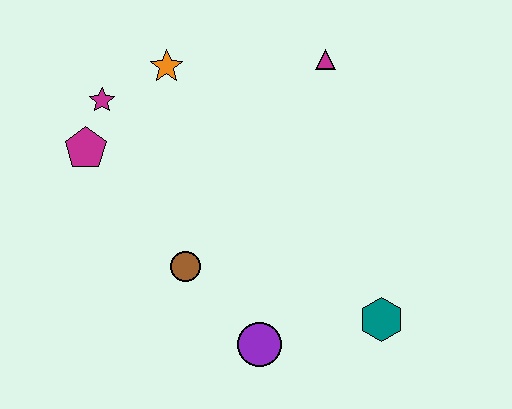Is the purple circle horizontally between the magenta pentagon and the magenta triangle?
Yes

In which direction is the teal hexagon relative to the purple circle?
The teal hexagon is to the right of the purple circle.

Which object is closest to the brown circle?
The purple circle is closest to the brown circle.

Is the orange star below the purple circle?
No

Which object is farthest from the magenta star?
The teal hexagon is farthest from the magenta star.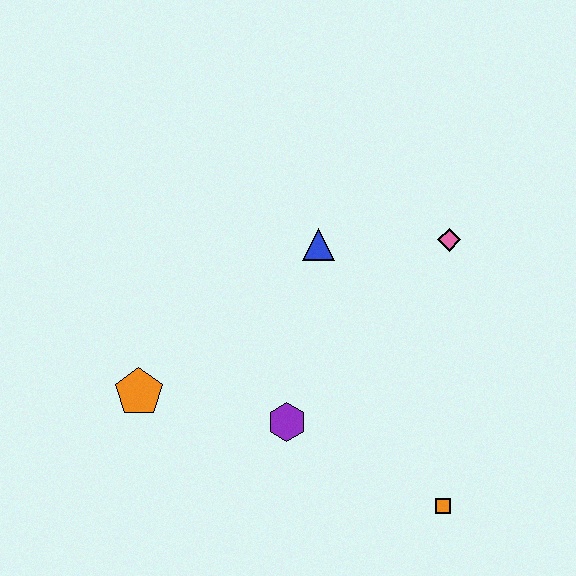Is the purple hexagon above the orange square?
Yes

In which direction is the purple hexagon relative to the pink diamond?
The purple hexagon is below the pink diamond.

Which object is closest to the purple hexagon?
The orange pentagon is closest to the purple hexagon.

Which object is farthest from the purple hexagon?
The pink diamond is farthest from the purple hexagon.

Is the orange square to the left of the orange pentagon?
No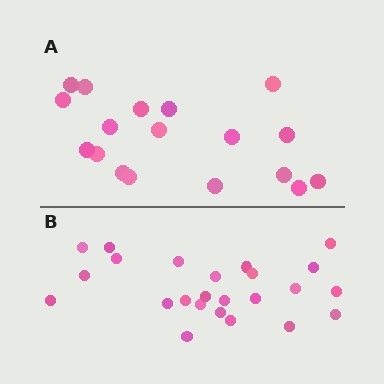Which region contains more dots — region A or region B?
Region B (the bottom region) has more dots.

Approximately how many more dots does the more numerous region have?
Region B has about 6 more dots than region A.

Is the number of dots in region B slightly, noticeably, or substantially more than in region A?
Region B has noticeably more, but not dramatically so. The ratio is roughly 1.3 to 1.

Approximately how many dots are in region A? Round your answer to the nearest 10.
About 20 dots. (The exact count is 18, which rounds to 20.)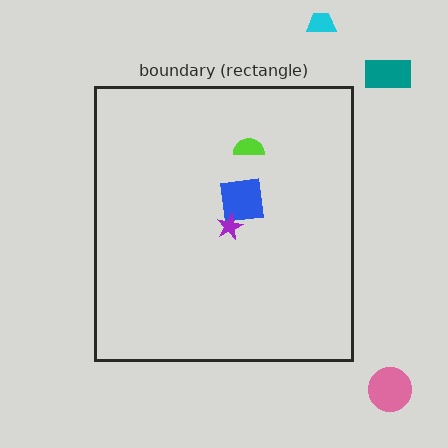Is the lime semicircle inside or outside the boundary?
Inside.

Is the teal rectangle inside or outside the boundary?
Outside.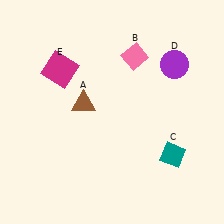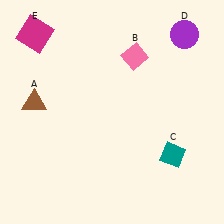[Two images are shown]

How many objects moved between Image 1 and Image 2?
3 objects moved between the two images.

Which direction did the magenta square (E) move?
The magenta square (E) moved up.